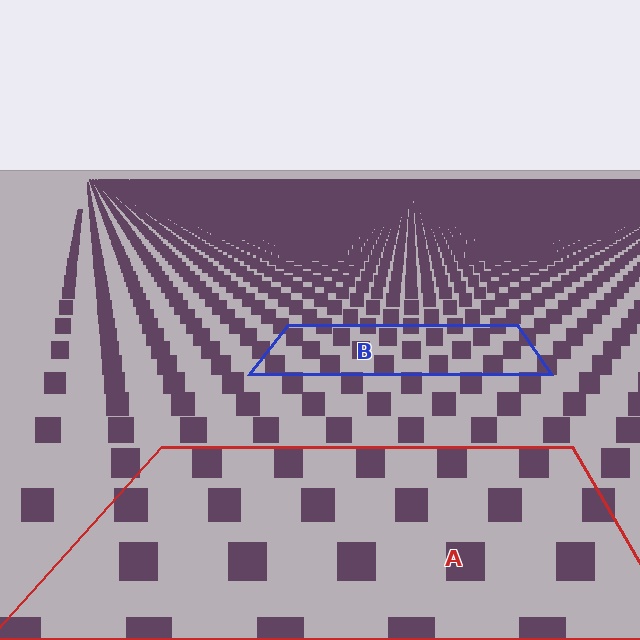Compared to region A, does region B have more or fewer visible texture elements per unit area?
Region B has more texture elements per unit area — they are packed more densely because it is farther away.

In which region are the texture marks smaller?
The texture marks are smaller in region B, because it is farther away.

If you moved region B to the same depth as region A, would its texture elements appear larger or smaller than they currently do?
They would appear larger. At a closer depth, the same texture elements are projected at a bigger on-screen size.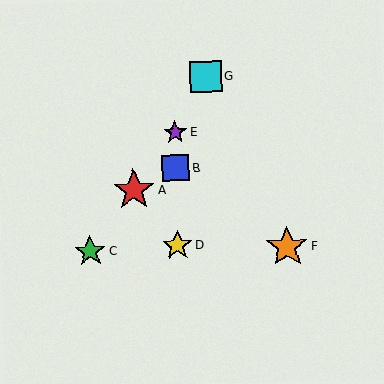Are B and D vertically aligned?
Yes, both are at x≈176.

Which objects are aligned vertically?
Objects B, D, E are aligned vertically.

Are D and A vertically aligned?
No, D is at x≈178 and A is at x≈134.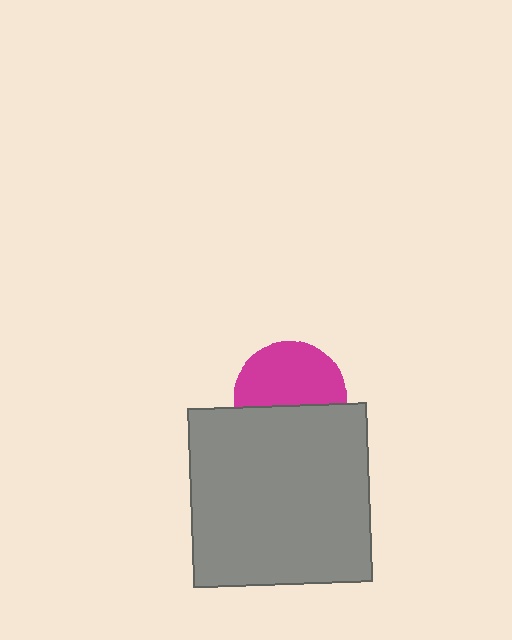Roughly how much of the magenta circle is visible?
About half of it is visible (roughly 58%).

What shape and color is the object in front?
The object in front is a gray square.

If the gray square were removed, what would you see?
You would see the complete magenta circle.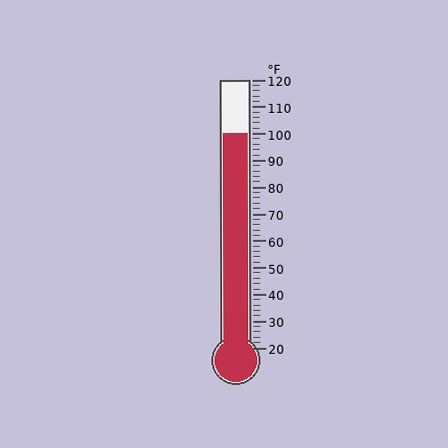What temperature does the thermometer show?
The thermometer shows approximately 100°F.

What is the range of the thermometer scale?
The thermometer scale ranges from 20°F to 120°F.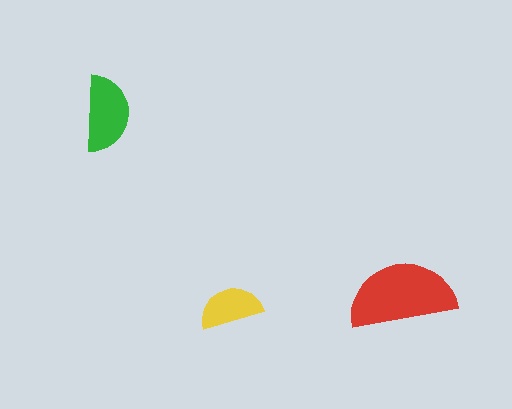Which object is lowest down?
The yellow semicircle is bottommost.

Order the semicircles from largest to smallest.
the red one, the green one, the yellow one.